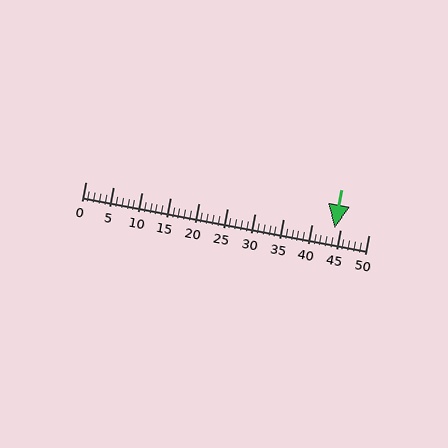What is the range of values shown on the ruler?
The ruler shows values from 0 to 50.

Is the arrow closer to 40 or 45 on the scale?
The arrow is closer to 45.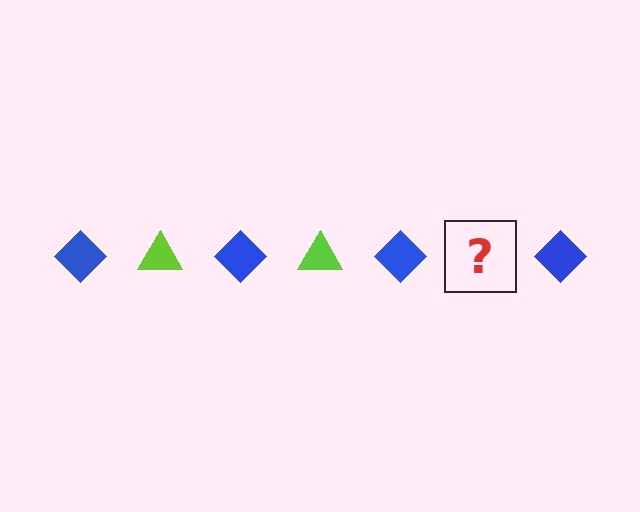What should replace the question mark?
The question mark should be replaced with a lime triangle.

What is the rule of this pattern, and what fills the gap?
The rule is that the pattern alternates between blue diamond and lime triangle. The gap should be filled with a lime triangle.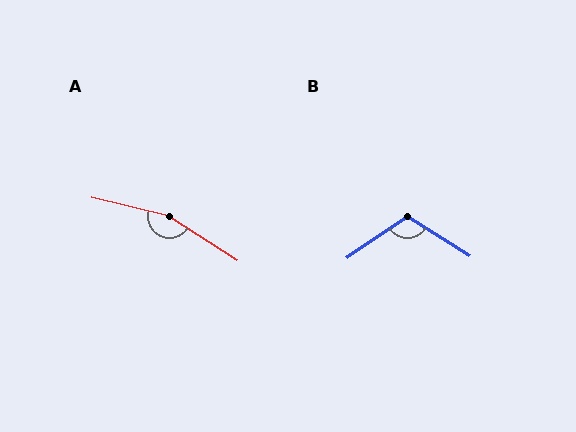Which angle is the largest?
A, at approximately 160 degrees.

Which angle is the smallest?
B, at approximately 113 degrees.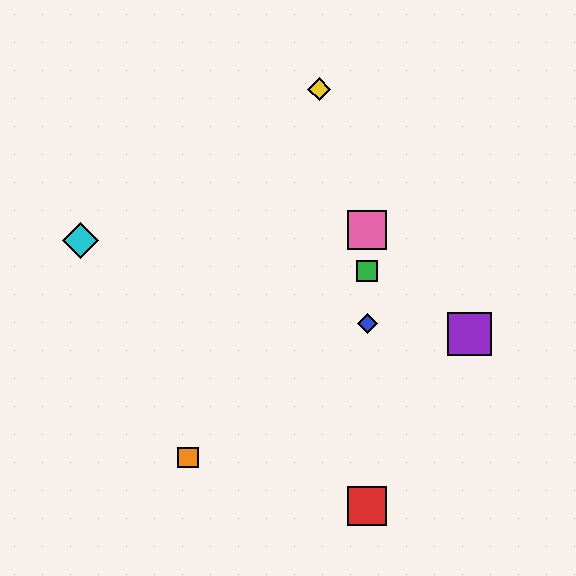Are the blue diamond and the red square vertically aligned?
Yes, both are at x≈367.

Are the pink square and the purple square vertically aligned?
No, the pink square is at x≈367 and the purple square is at x≈469.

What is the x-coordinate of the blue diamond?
The blue diamond is at x≈367.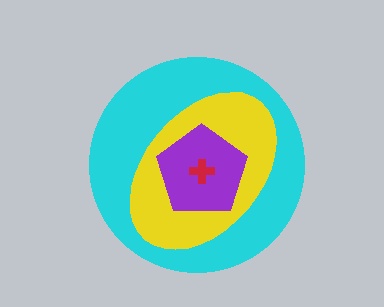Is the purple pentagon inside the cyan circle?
Yes.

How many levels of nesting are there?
4.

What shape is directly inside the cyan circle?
The yellow ellipse.